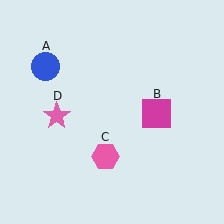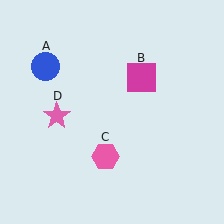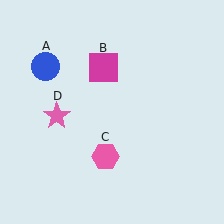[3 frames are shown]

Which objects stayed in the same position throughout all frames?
Blue circle (object A) and pink hexagon (object C) and pink star (object D) remained stationary.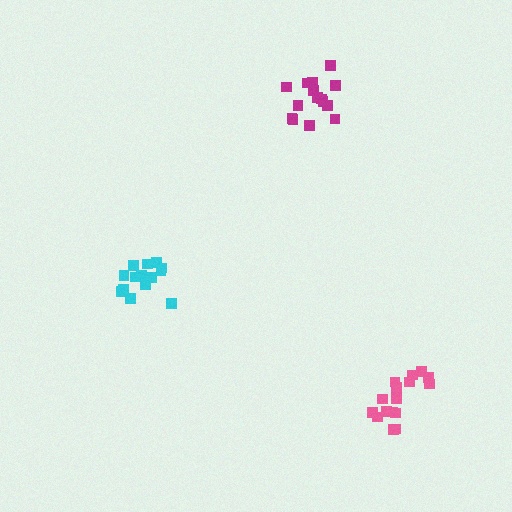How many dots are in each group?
Group 1: 14 dots, Group 2: 16 dots, Group 3: 15 dots (45 total).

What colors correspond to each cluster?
The clusters are colored: cyan, pink, magenta.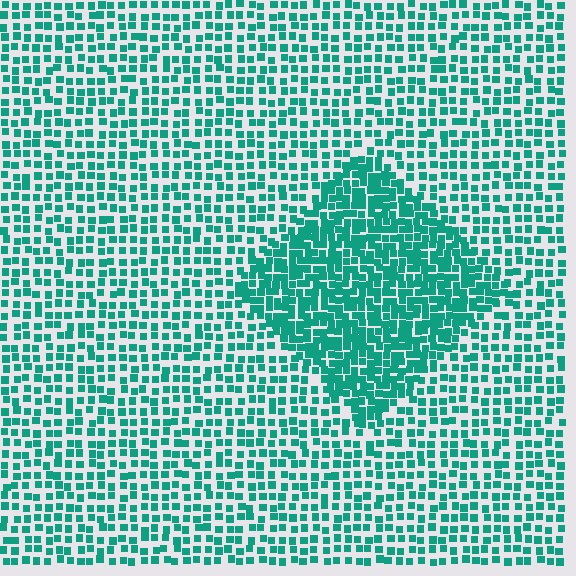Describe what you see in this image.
The image contains small teal elements arranged at two different densities. A diamond-shaped region is visible where the elements are more densely packed than the surrounding area.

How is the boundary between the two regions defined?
The boundary is defined by a change in element density (approximately 1.9x ratio). All elements are the same color, size, and shape.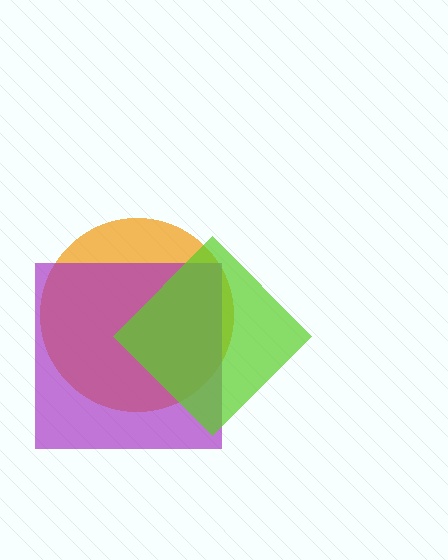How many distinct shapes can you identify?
There are 3 distinct shapes: an orange circle, a purple square, a lime diamond.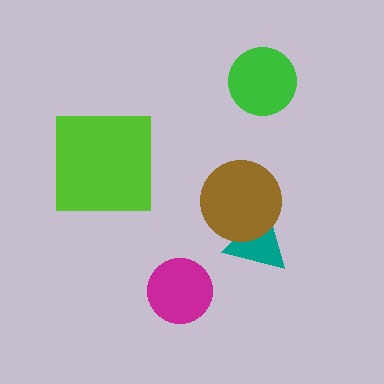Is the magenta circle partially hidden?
No, no other shape covers it.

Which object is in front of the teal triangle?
The brown circle is in front of the teal triangle.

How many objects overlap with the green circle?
0 objects overlap with the green circle.